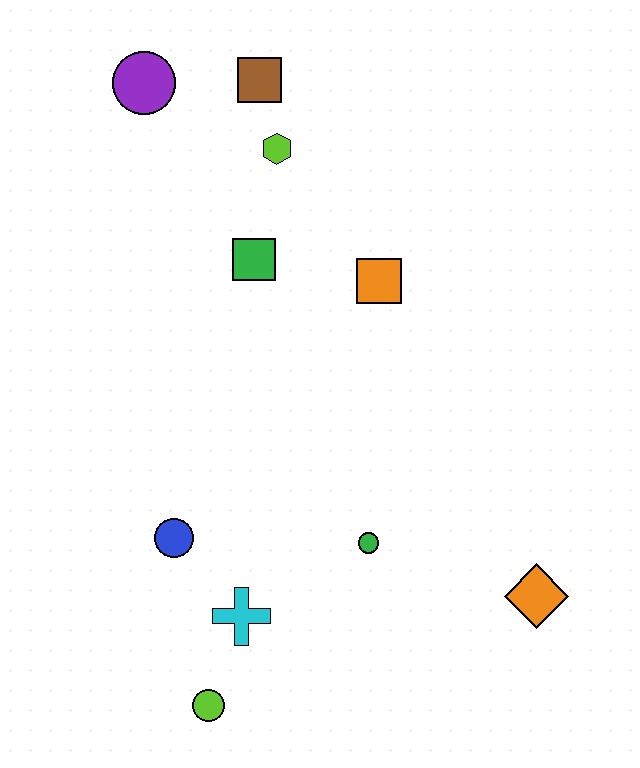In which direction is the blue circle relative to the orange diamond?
The blue circle is to the left of the orange diamond.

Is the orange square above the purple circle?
No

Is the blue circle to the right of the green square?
No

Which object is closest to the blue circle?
The cyan cross is closest to the blue circle.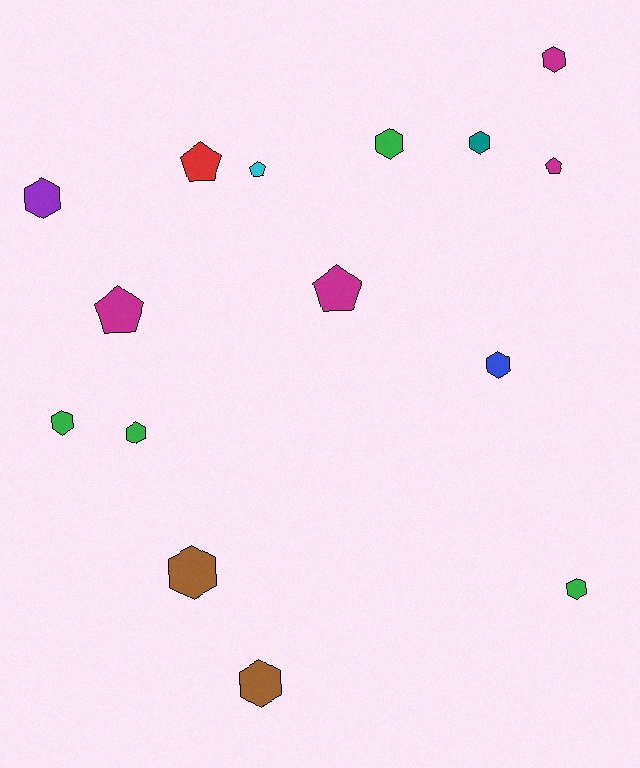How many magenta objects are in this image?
There are 4 magenta objects.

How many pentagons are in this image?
There are 5 pentagons.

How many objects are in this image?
There are 15 objects.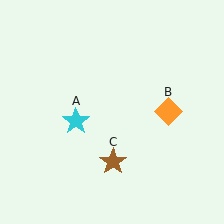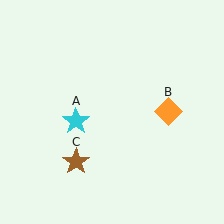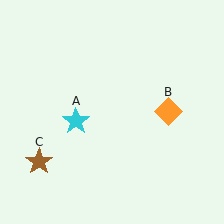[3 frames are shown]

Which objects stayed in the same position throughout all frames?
Cyan star (object A) and orange diamond (object B) remained stationary.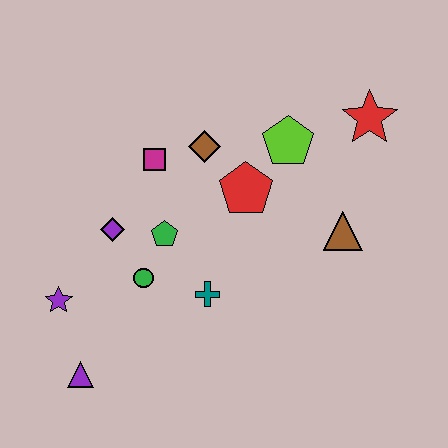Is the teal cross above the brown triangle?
No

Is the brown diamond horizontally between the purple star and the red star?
Yes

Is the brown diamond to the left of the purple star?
No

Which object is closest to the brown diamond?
The magenta square is closest to the brown diamond.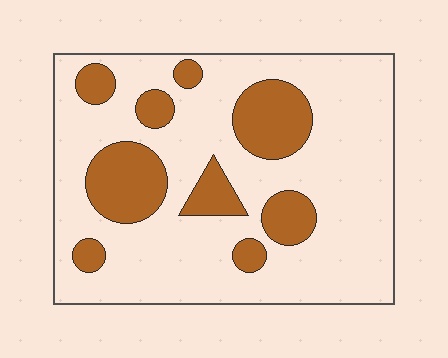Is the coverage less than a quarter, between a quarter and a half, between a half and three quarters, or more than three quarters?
Less than a quarter.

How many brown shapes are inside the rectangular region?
9.